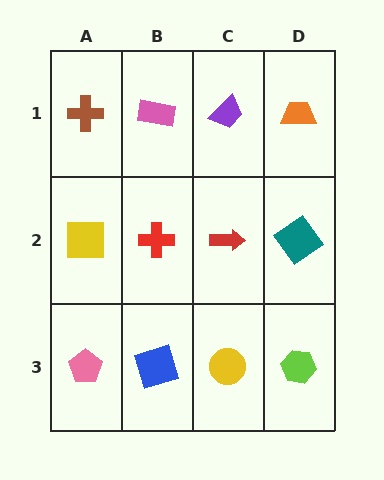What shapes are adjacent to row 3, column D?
A teal diamond (row 2, column D), a yellow circle (row 3, column C).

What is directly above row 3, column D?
A teal diamond.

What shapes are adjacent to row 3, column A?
A yellow square (row 2, column A), a blue square (row 3, column B).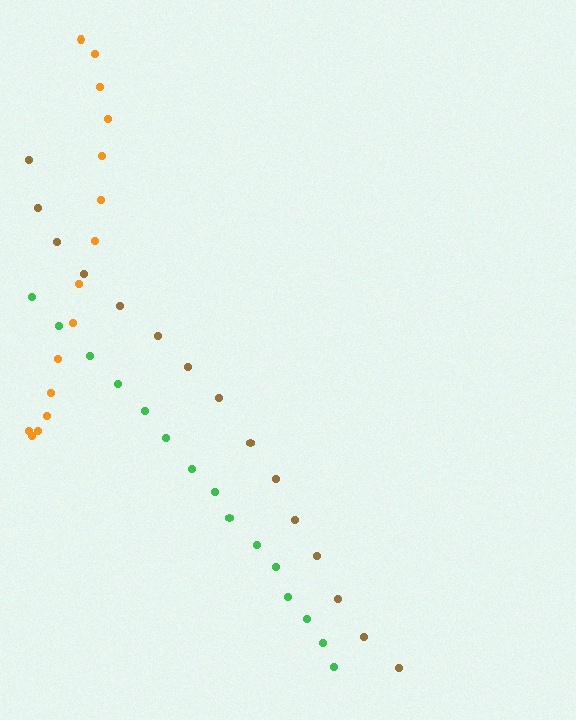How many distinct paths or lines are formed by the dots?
There are 3 distinct paths.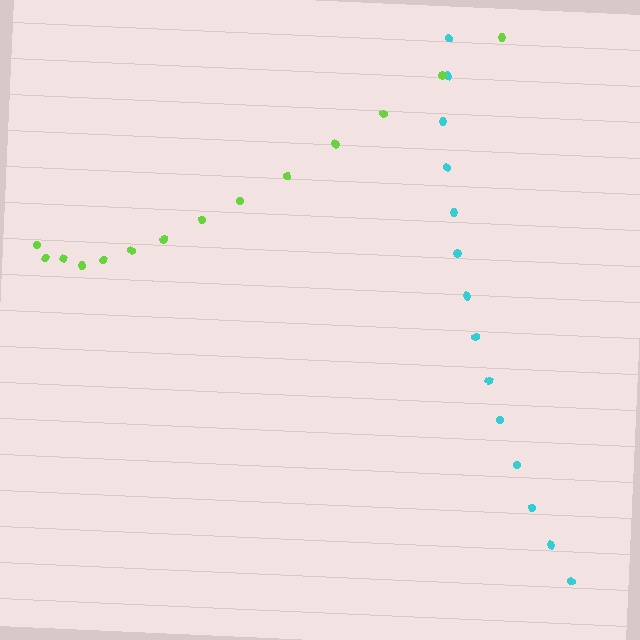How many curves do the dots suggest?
There are 2 distinct paths.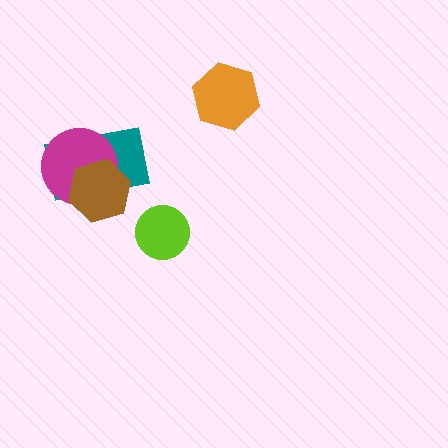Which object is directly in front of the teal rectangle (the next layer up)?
The magenta circle is directly in front of the teal rectangle.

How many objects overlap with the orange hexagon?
0 objects overlap with the orange hexagon.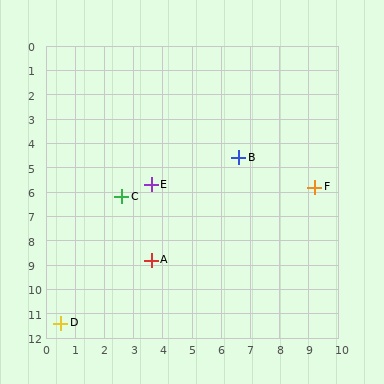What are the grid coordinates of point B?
Point B is at approximately (6.6, 4.6).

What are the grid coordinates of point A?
Point A is at approximately (3.6, 8.8).